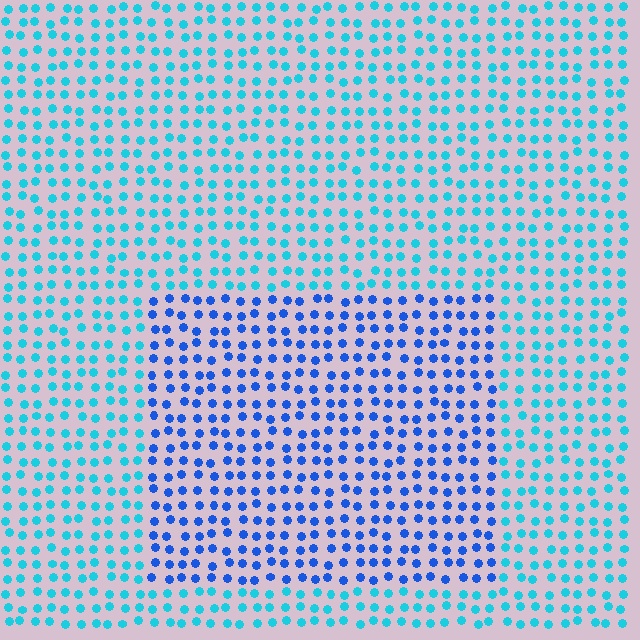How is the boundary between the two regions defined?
The boundary is defined purely by a slight shift in hue (about 36 degrees). Spacing, size, and orientation are identical on both sides.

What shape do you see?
I see a rectangle.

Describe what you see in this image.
The image is filled with small cyan elements in a uniform arrangement. A rectangle-shaped region is visible where the elements are tinted to a slightly different hue, forming a subtle color boundary.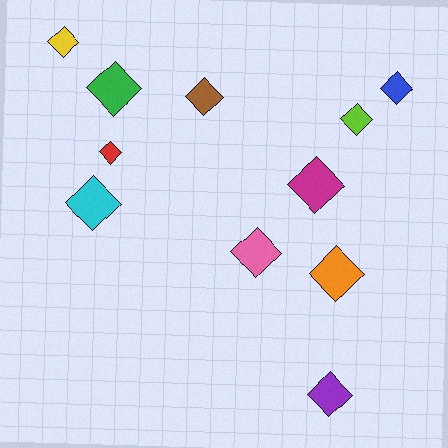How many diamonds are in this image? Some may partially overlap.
There are 11 diamonds.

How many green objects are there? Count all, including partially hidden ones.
There is 1 green object.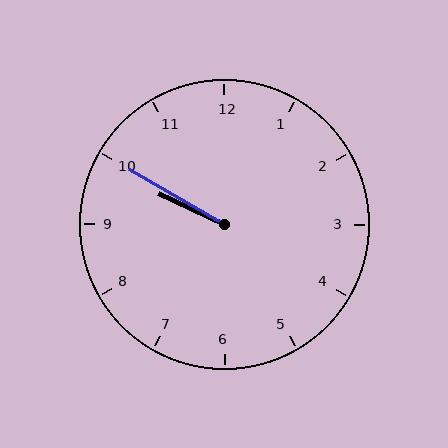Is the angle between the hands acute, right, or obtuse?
It is acute.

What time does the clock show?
9:50.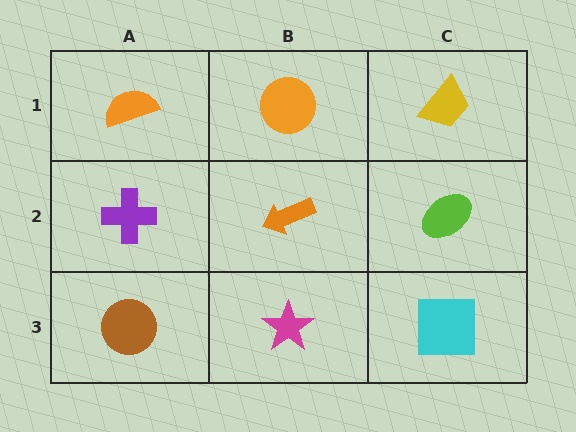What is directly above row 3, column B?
An orange arrow.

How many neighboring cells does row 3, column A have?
2.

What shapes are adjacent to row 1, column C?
A lime ellipse (row 2, column C), an orange circle (row 1, column B).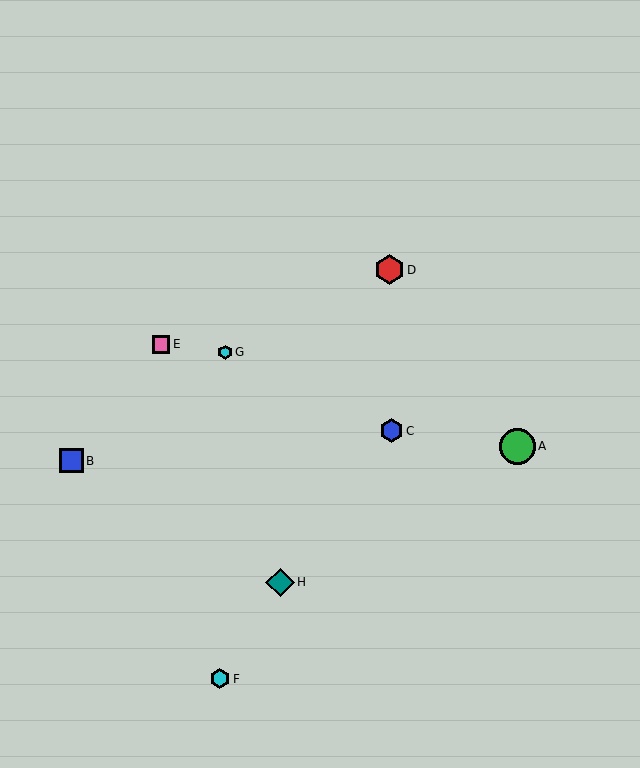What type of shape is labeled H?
Shape H is a teal diamond.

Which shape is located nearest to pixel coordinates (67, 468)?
The blue square (labeled B) at (71, 461) is nearest to that location.